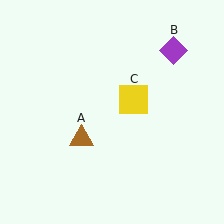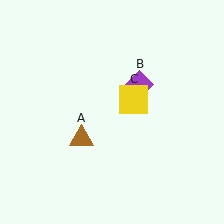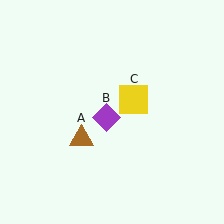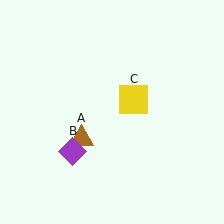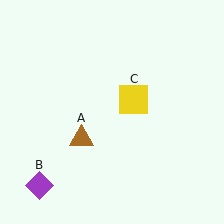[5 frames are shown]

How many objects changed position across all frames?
1 object changed position: purple diamond (object B).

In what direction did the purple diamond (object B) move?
The purple diamond (object B) moved down and to the left.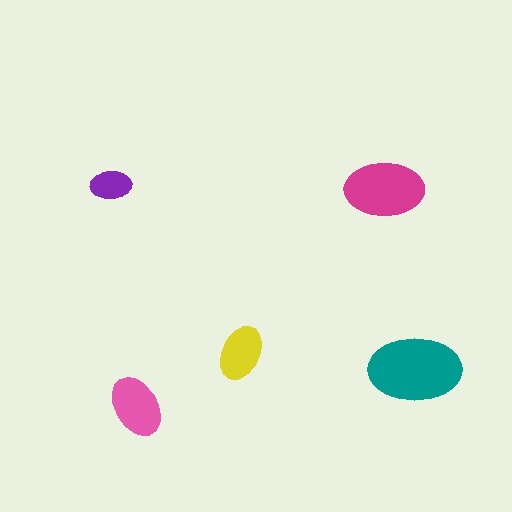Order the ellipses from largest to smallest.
the teal one, the magenta one, the pink one, the yellow one, the purple one.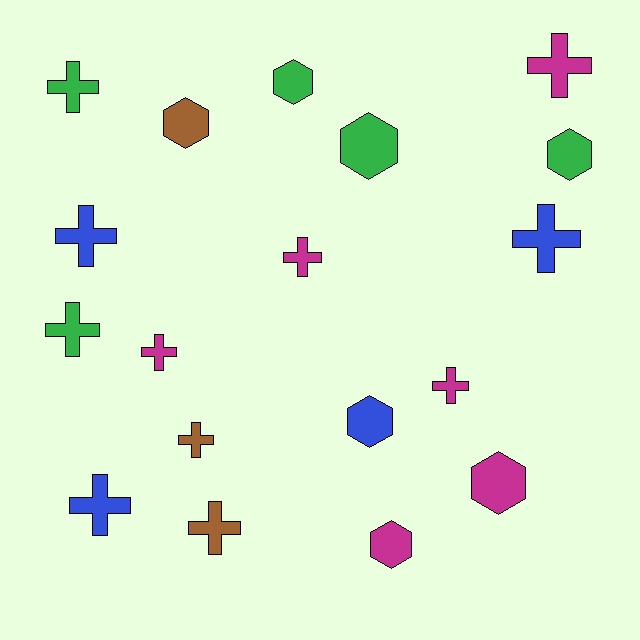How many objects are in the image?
There are 18 objects.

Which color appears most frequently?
Magenta, with 6 objects.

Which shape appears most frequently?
Cross, with 11 objects.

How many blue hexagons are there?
There is 1 blue hexagon.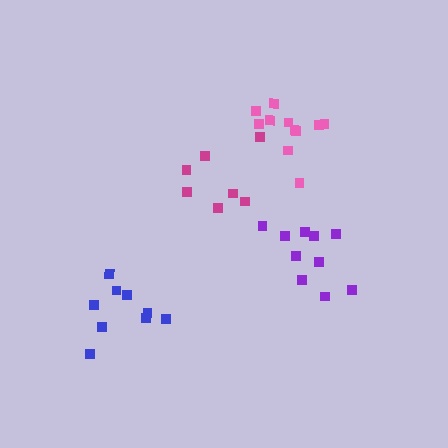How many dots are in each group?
Group 1: 10 dots, Group 2: 9 dots, Group 3: 7 dots, Group 4: 11 dots (37 total).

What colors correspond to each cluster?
The clusters are colored: purple, blue, magenta, pink.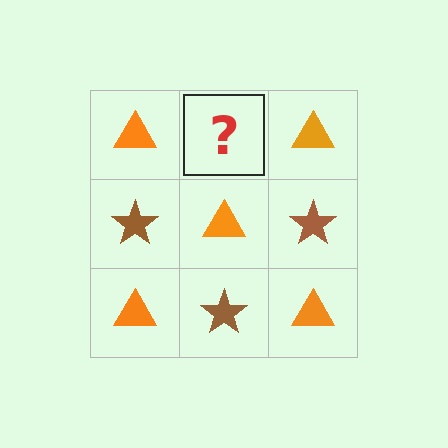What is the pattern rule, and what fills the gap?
The rule is that it alternates orange triangle and brown star in a checkerboard pattern. The gap should be filled with a brown star.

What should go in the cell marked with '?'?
The missing cell should contain a brown star.